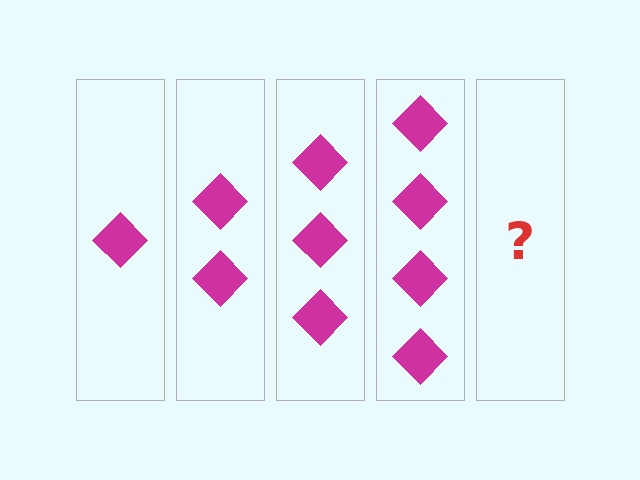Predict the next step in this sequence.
The next step is 5 diamonds.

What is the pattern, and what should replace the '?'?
The pattern is that each step adds one more diamond. The '?' should be 5 diamonds.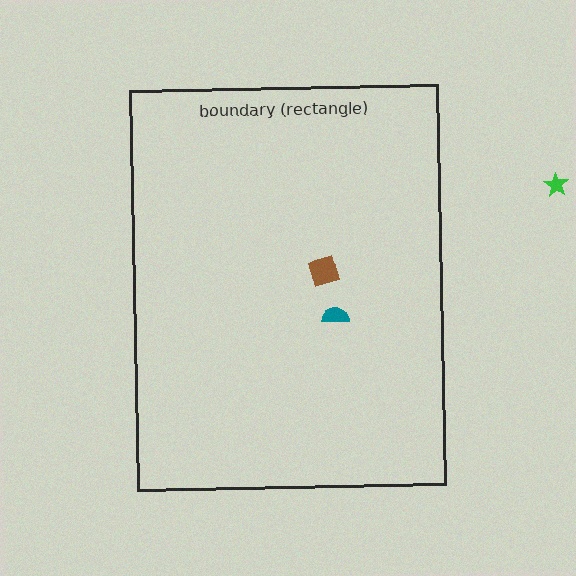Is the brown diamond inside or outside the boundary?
Inside.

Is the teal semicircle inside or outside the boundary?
Inside.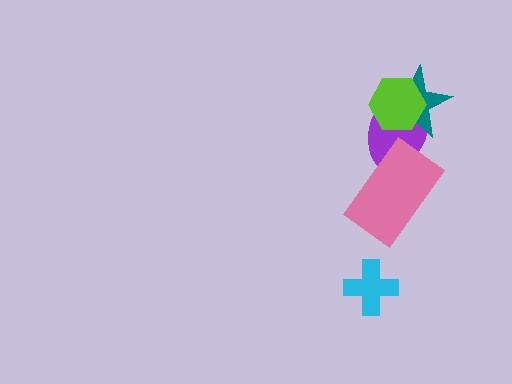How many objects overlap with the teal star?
2 objects overlap with the teal star.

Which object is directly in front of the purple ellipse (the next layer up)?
The teal star is directly in front of the purple ellipse.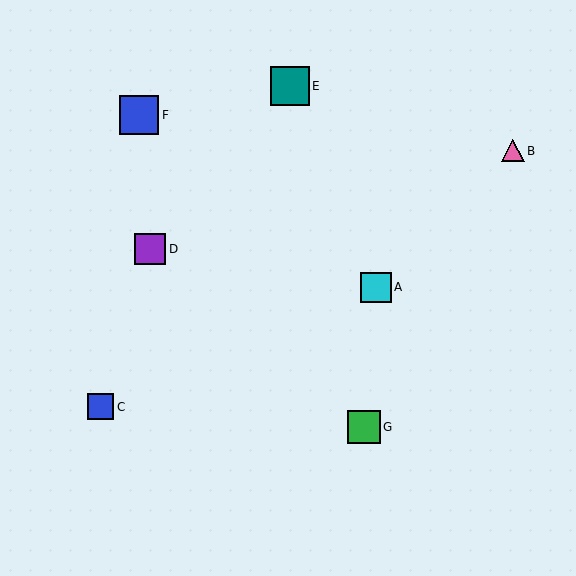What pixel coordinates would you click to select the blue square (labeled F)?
Click at (139, 115) to select the blue square F.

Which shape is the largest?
The teal square (labeled E) is the largest.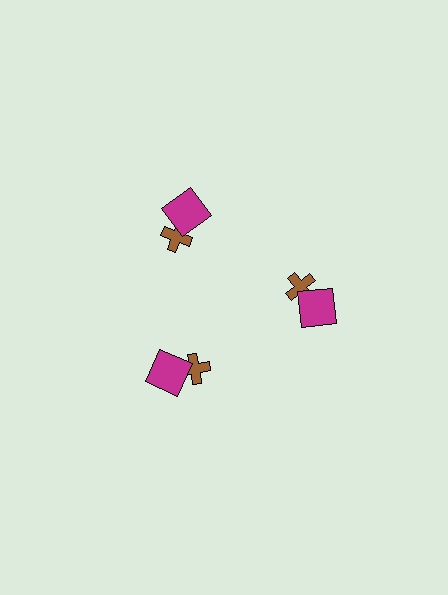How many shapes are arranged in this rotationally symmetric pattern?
There are 6 shapes, arranged in 3 groups of 2.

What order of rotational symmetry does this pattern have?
This pattern has 3-fold rotational symmetry.